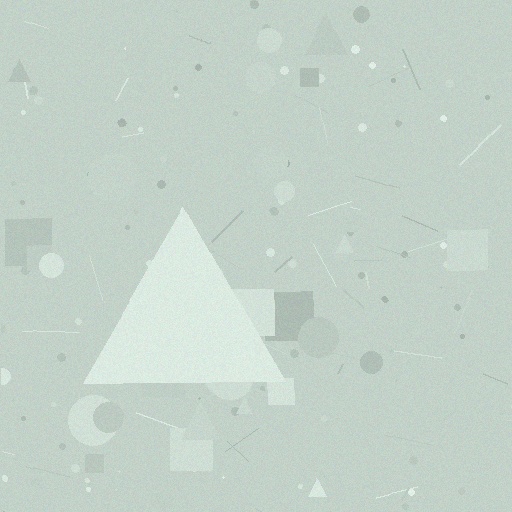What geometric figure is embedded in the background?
A triangle is embedded in the background.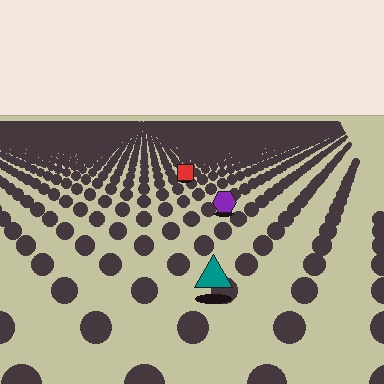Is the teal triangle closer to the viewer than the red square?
Yes. The teal triangle is closer — you can tell from the texture gradient: the ground texture is coarser near it.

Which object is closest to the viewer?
The teal triangle is closest. The texture marks near it are larger and more spread out.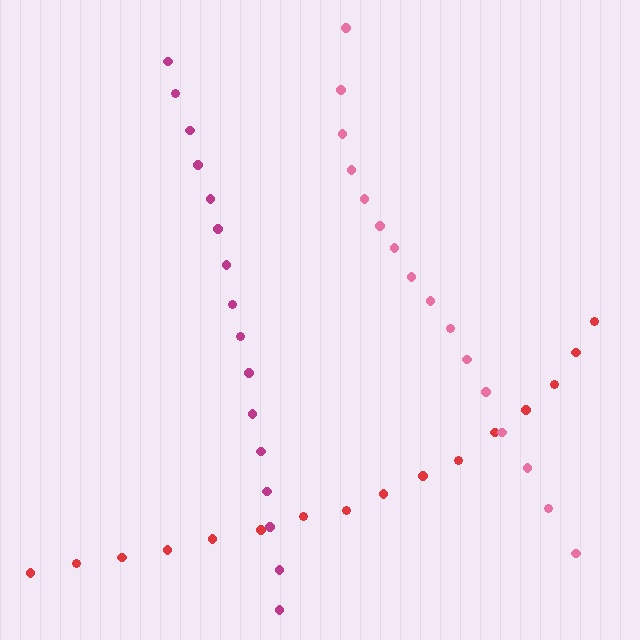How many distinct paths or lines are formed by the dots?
There are 3 distinct paths.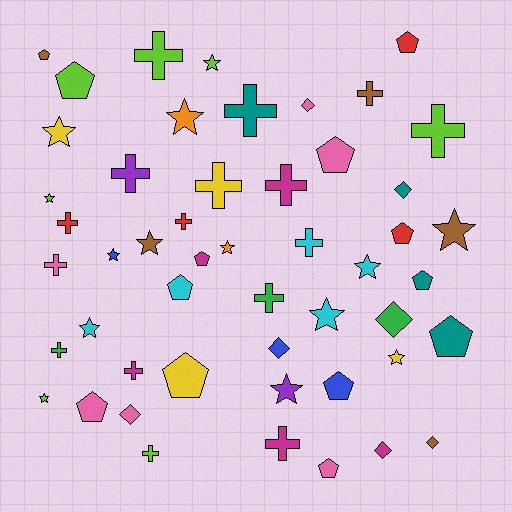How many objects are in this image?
There are 50 objects.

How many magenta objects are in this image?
There are 5 magenta objects.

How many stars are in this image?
There are 14 stars.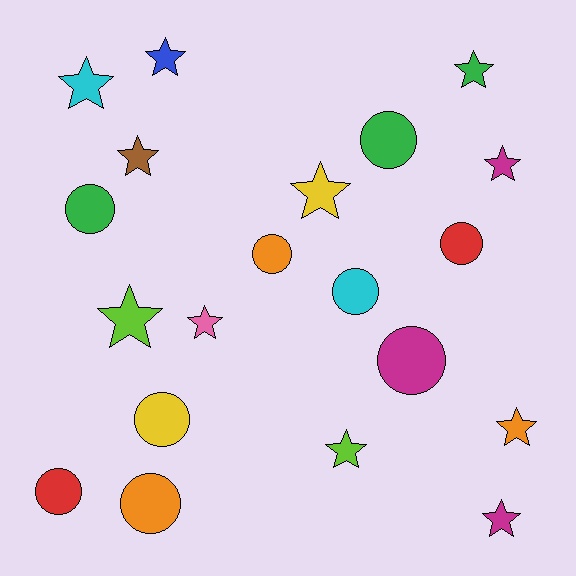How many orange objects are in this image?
There are 3 orange objects.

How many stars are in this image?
There are 11 stars.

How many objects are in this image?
There are 20 objects.